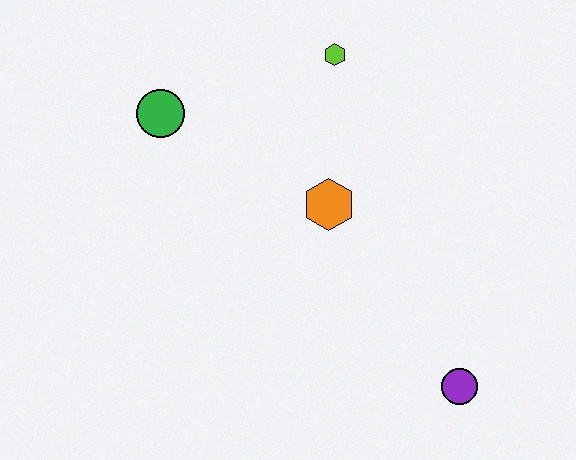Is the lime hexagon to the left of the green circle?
No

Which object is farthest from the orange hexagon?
The purple circle is farthest from the orange hexagon.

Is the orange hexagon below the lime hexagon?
Yes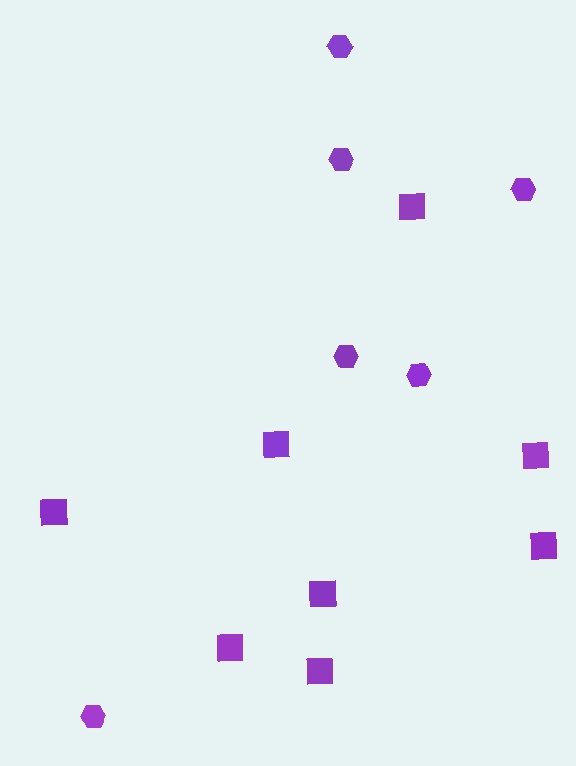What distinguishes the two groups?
There are 2 groups: one group of squares (8) and one group of hexagons (6).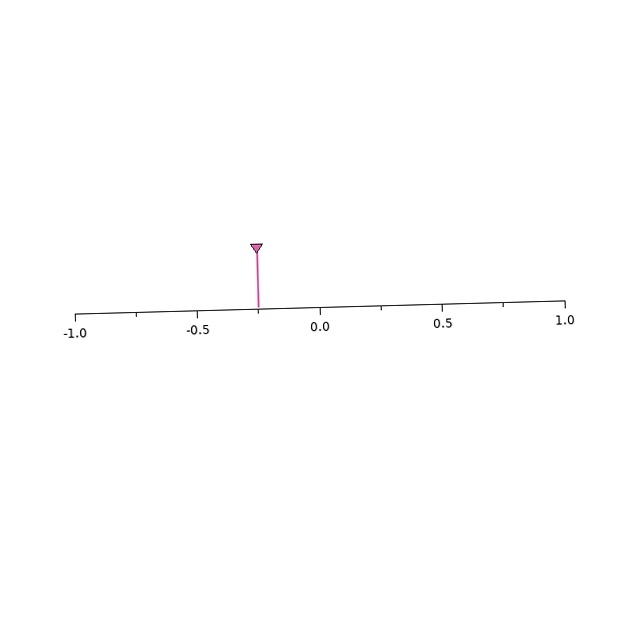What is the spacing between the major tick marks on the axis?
The major ticks are spaced 0.5 apart.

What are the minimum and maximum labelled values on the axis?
The axis runs from -1.0 to 1.0.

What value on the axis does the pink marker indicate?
The marker indicates approximately -0.25.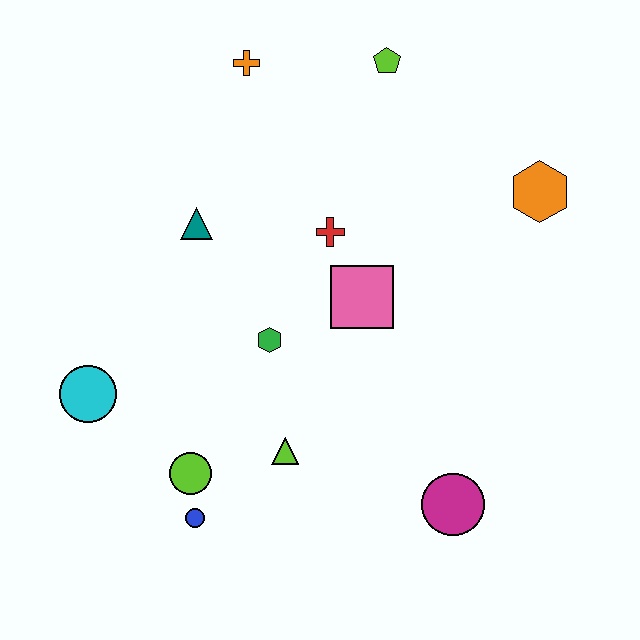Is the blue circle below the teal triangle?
Yes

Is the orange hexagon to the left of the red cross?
No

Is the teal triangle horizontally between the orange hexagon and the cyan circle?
Yes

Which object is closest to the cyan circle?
The lime circle is closest to the cyan circle.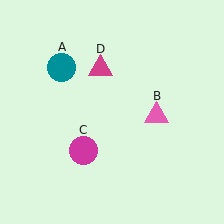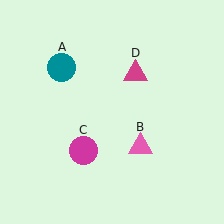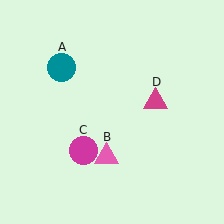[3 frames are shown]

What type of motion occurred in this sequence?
The pink triangle (object B), magenta triangle (object D) rotated clockwise around the center of the scene.